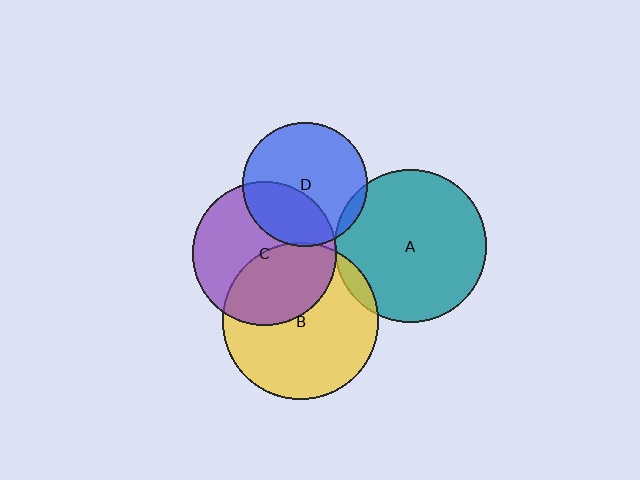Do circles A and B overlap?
Yes.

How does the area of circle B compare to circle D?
Approximately 1.6 times.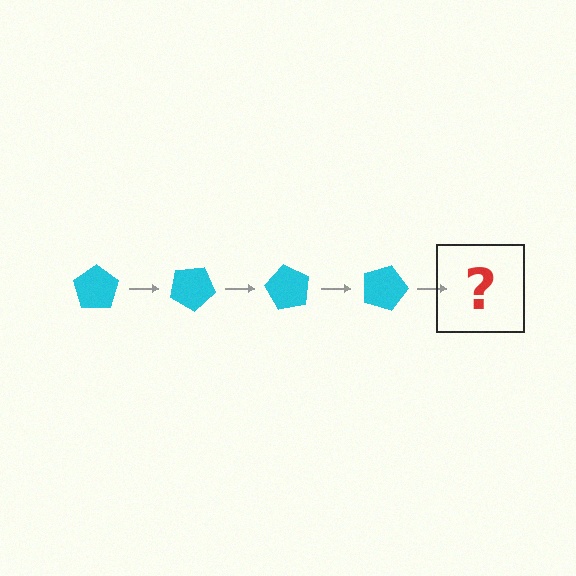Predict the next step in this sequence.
The next step is a cyan pentagon rotated 120 degrees.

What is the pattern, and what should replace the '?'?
The pattern is that the pentagon rotates 30 degrees each step. The '?' should be a cyan pentagon rotated 120 degrees.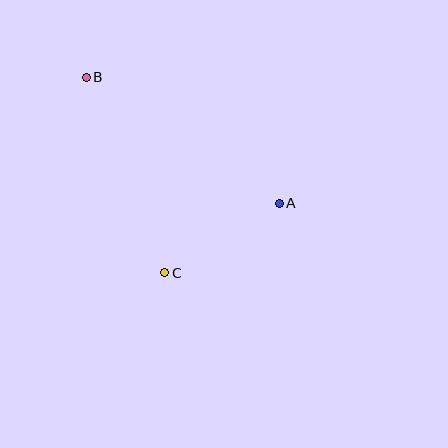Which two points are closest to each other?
Points A and C are closest to each other.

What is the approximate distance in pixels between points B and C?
The distance between B and C is approximately 211 pixels.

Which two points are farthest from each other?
Points A and B are farthest from each other.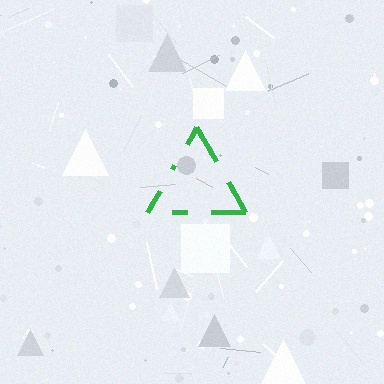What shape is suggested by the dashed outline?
The dashed outline suggests a triangle.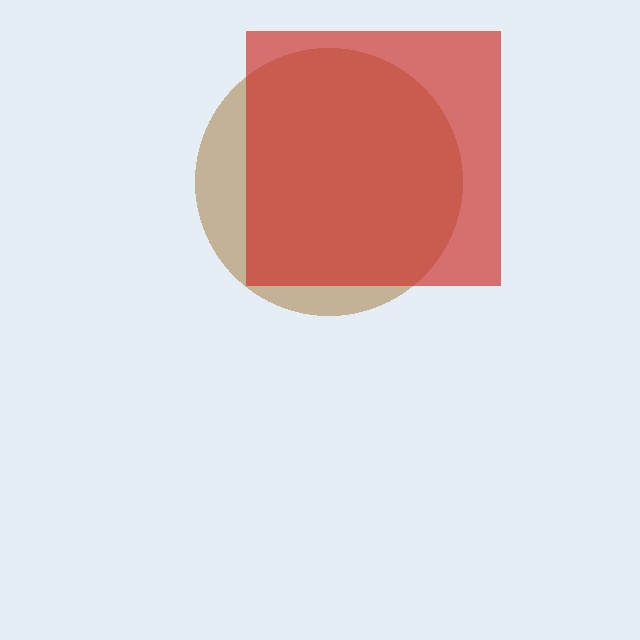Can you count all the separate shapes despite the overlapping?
Yes, there are 2 separate shapes.